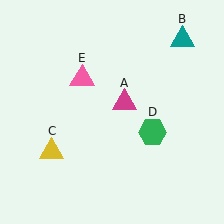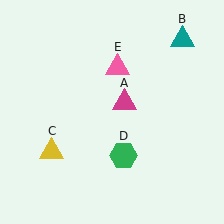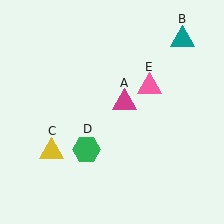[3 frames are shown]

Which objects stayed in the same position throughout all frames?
Magenta triangle (object A) and teal triangle (object B) and yellow triangle (object C) remained stationary.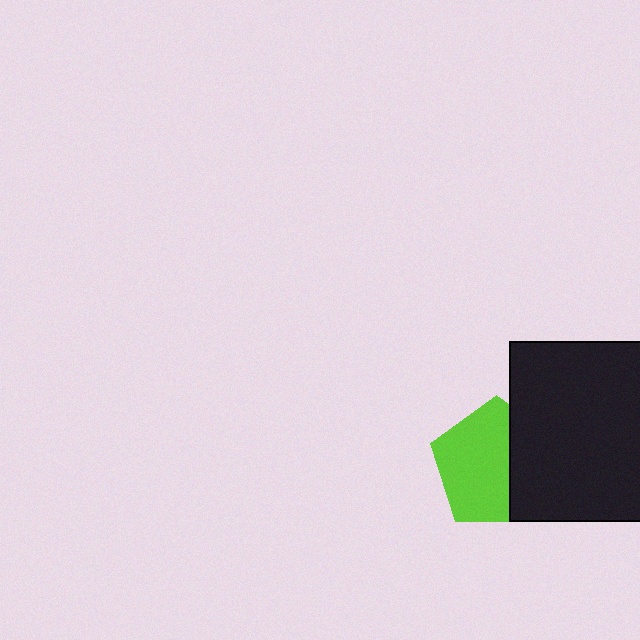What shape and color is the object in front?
The object in front is a black rectangle.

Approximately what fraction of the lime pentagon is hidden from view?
Roughly 37% of the lime pentagon is hidden behind the black rectangle.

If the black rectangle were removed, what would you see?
You would see the complete lime pentagon.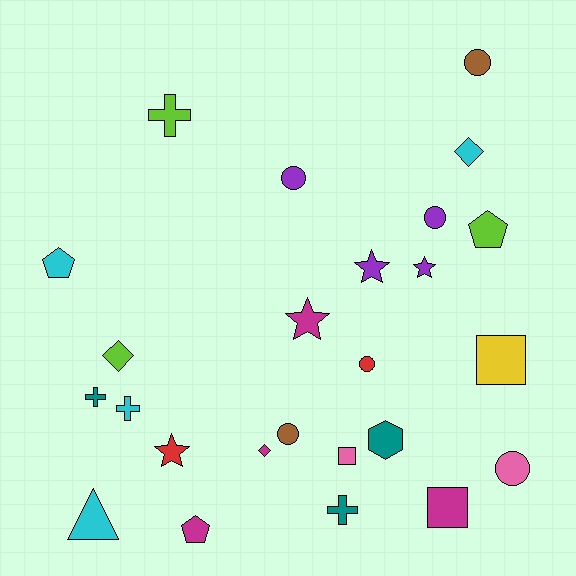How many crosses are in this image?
There are 4 crosses.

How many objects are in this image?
There are 25 objects.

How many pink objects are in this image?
There are 2 pink objects.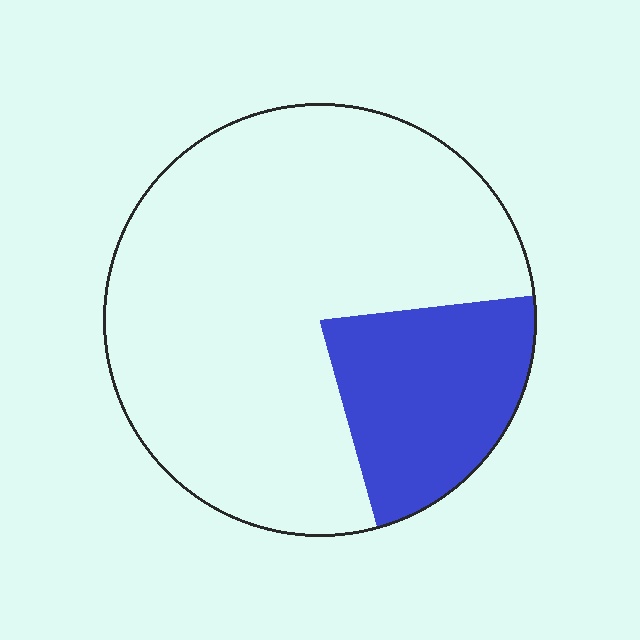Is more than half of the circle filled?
No.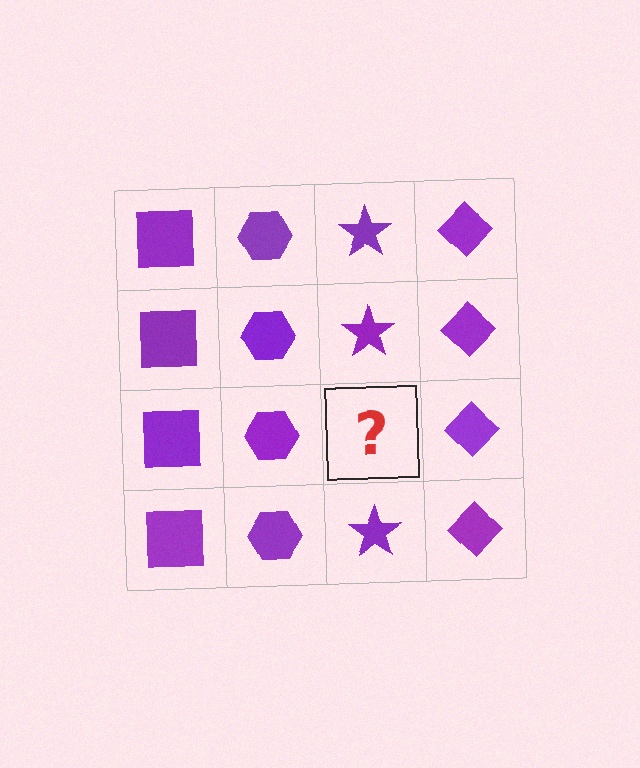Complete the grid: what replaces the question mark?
The question mark should be replaced with a purple star.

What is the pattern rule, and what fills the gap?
The rule is that each column has a consistent shape. The gap should be filled with a purple star.